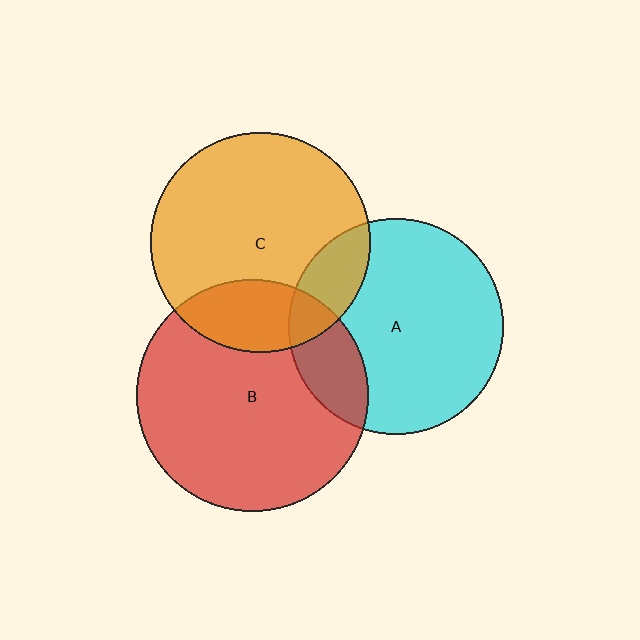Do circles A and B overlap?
Yes.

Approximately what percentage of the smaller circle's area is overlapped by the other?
Approximately 20%.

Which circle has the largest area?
Circle B (red).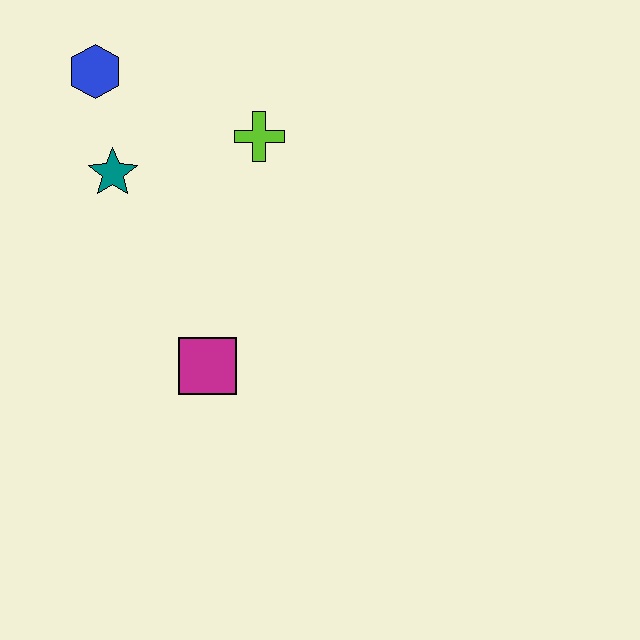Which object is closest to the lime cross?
The teal star is closest to the lime cross.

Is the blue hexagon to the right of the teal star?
No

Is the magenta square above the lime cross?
No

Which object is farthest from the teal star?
The magenta square is farthest from the teal star.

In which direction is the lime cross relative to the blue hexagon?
The lime cross is to the right of the blue hexagon.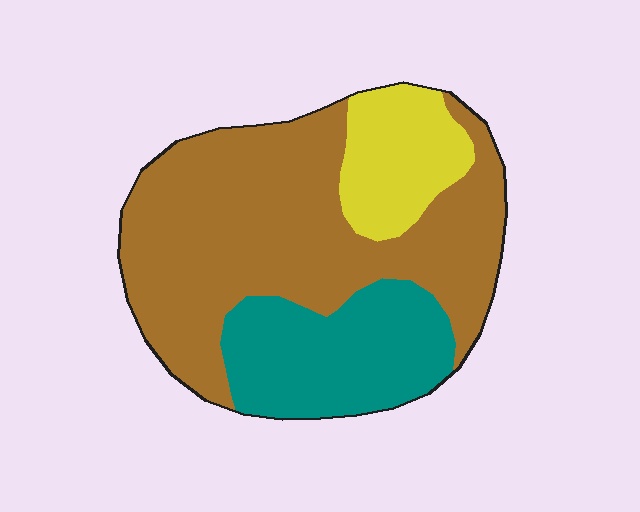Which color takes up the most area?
Brown, at roughly 60%.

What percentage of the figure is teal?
Teal covers 25% of the figure.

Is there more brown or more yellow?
Brown.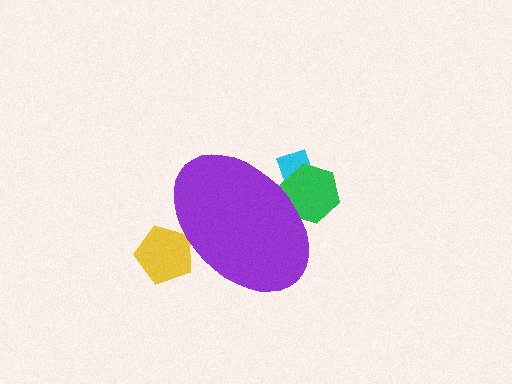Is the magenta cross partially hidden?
Yes, the magenta cross is partially hidden behind the purple ellipse.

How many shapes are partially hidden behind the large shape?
4 shapes are partially hidden.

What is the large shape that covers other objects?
A purple ellipse.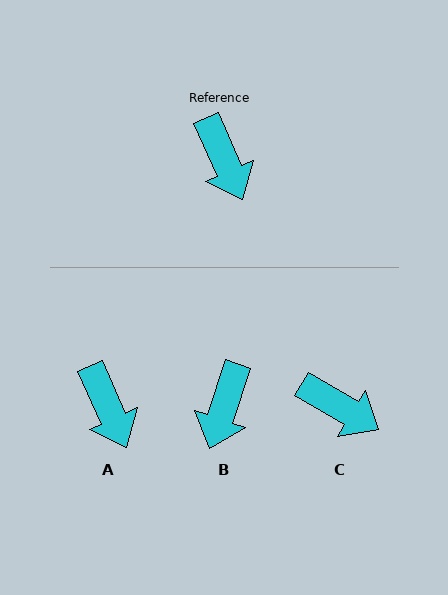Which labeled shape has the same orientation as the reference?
A.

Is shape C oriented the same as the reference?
No, it is off by about 35 degrees.